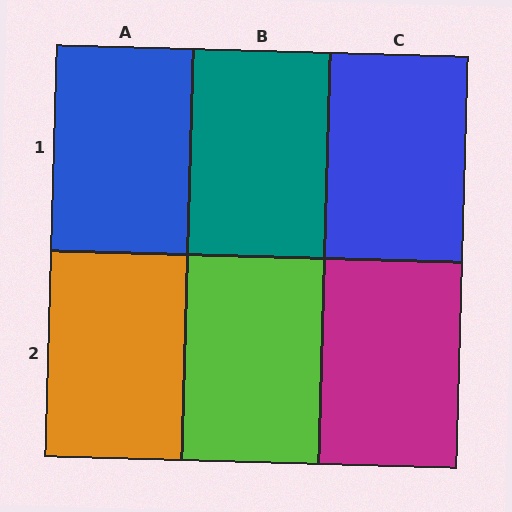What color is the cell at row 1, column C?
Blue.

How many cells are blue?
2 cells are blue.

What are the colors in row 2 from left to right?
Orange, lime, magenta.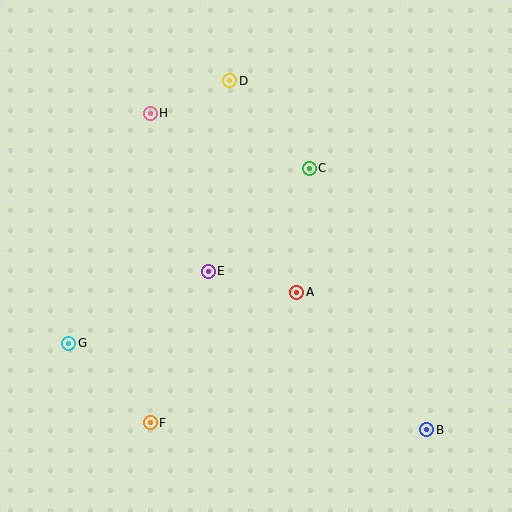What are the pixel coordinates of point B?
Point B is at (427, 430).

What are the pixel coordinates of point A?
Point A is at (297, 292).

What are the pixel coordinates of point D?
Point D is at (230, 81).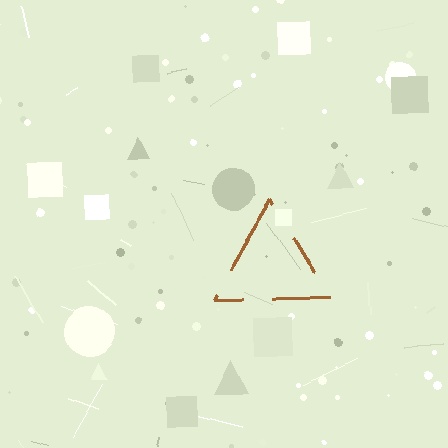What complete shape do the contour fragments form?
The contour fragments form a triangle.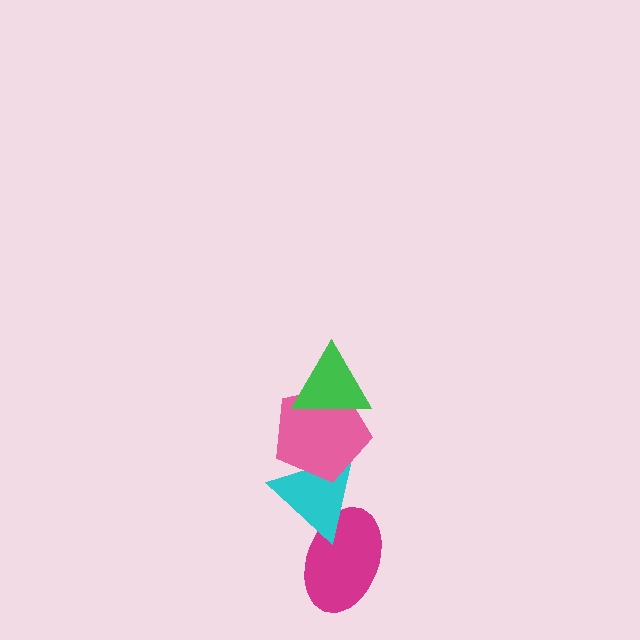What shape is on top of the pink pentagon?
The green triangle is on top of the pink pentagon.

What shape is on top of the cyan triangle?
The pink pentagon is on top of the cyan triangle.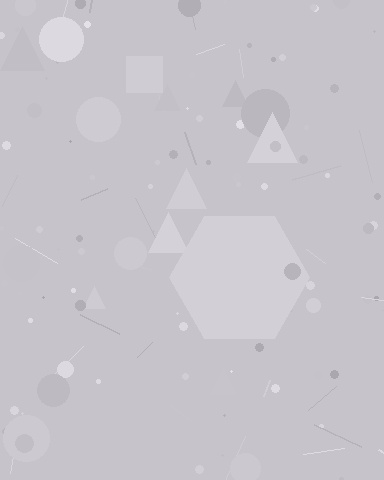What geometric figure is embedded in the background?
A hexagon is embedded in the background.